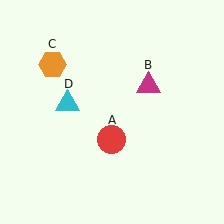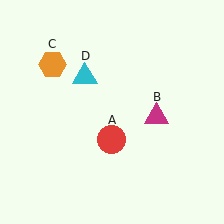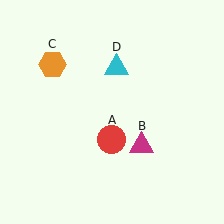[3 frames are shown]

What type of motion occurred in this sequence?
The magenta triangle (object B), cyan triangle (object D) rotated clockwise around the center of the scene.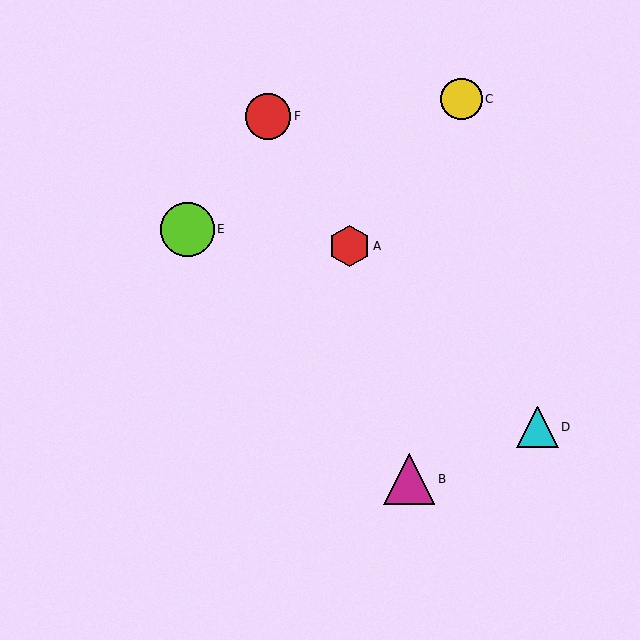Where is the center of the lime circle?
The center of the lime circle is at (187, 229).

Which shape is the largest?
The lime circle (labeled E) is the largest.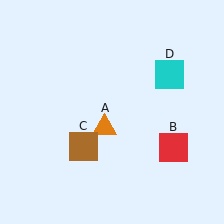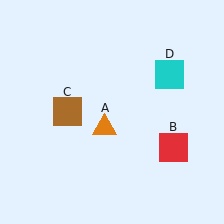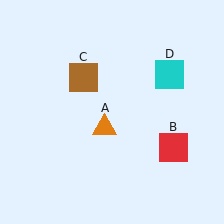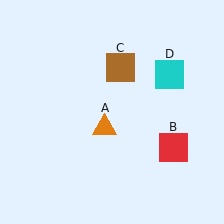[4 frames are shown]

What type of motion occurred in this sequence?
The brown square (object C) rotated clockwise around the center of the scene.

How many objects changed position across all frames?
1 object changed position: brown square (object C).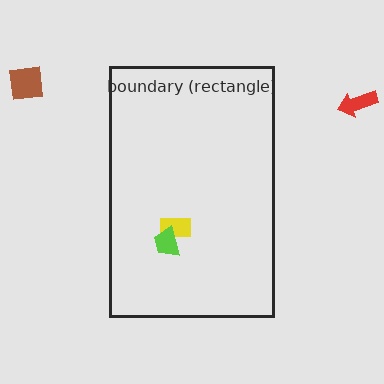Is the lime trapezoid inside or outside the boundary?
Inside.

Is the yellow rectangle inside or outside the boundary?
Inside.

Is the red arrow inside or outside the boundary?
Outside.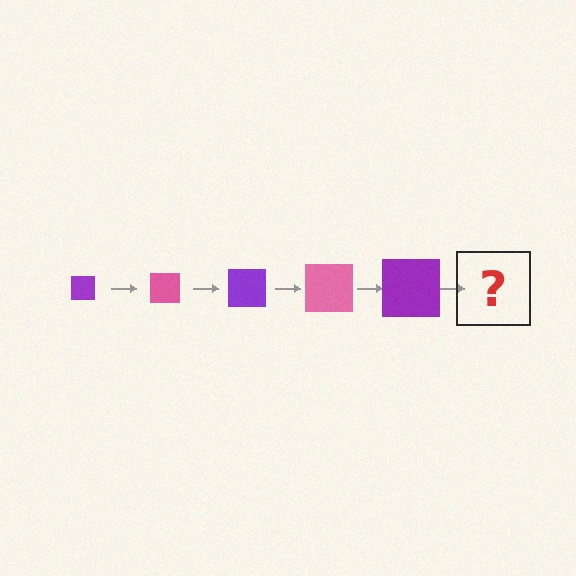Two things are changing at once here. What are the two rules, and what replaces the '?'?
The two rules are that the square grows larger each step and the color cycles through purple and pink. The '?' should be a pink square, larger than the previous one.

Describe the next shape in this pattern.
It should be a pink square, larger than the previous one.